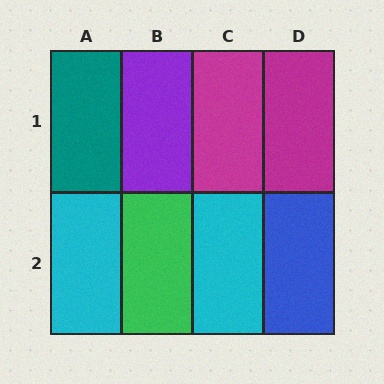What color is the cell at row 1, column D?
Magenta.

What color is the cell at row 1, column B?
Purple.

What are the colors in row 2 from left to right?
Cyan, green, cyan, blue.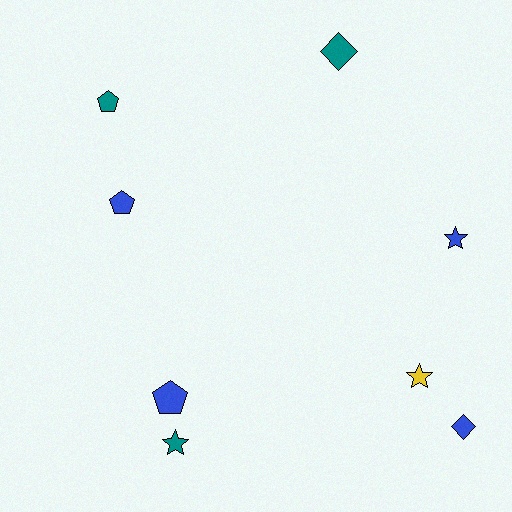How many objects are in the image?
There are 8 objects.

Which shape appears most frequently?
Pentagon, with 3 objects.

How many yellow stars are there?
There is 1 yellow star.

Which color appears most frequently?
Blue, with 4 objects.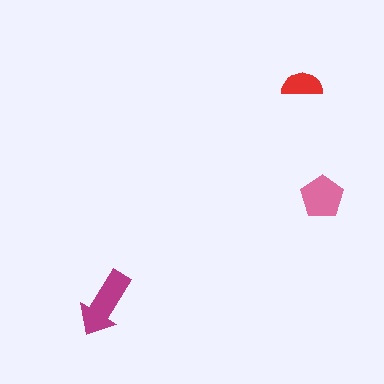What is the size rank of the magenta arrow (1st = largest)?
1st.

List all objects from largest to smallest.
The magenta arrow, the pink pentagon, the red semicircle.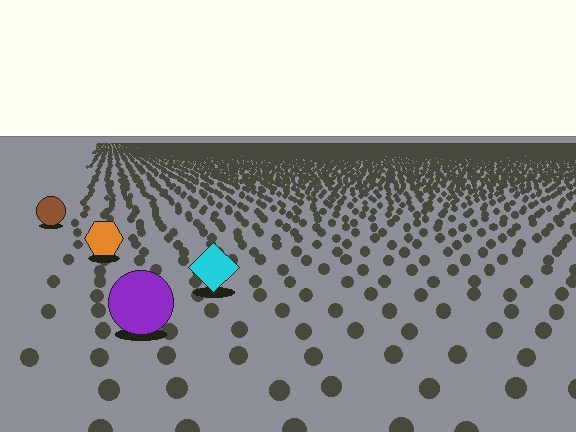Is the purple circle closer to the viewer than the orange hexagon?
Yes. The purple circle is closer — you can tell from the texture gradient: the ground texture is coarser near it.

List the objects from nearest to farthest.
From nearest to farthest: the purple circle, the cyan diamond, the orange hexagon, the brown circle.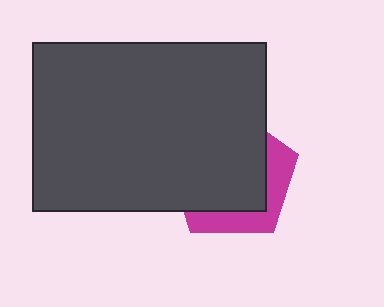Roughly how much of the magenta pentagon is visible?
A small part of it is visible (roughly 31%).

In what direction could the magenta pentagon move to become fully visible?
The magenta pentagon could move toward the lower-right. That would shift it out from behind the dark gray rectangle entirely.